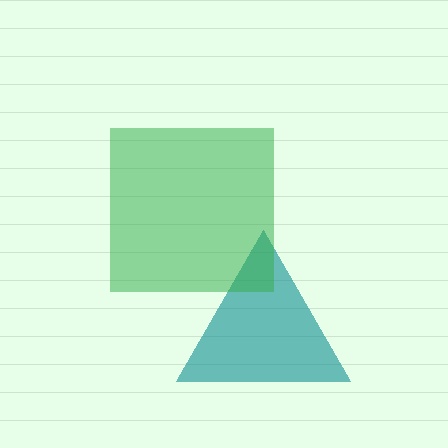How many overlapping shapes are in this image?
There are 2 overlapping shapes in the image.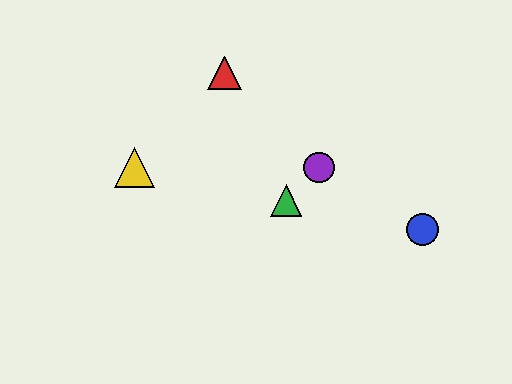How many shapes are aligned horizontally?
2 shapes (the yellow triangle, the purple circle) are aligned horizontally.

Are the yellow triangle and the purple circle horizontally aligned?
Yes, both are at y≈168.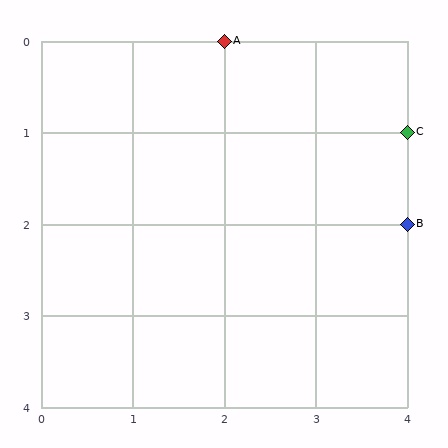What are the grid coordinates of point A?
Point A is at grid coordinates (2, 0).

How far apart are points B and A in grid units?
Points B and A are 2 columns and 2 rows apart (about 2.8 grid units diagonally).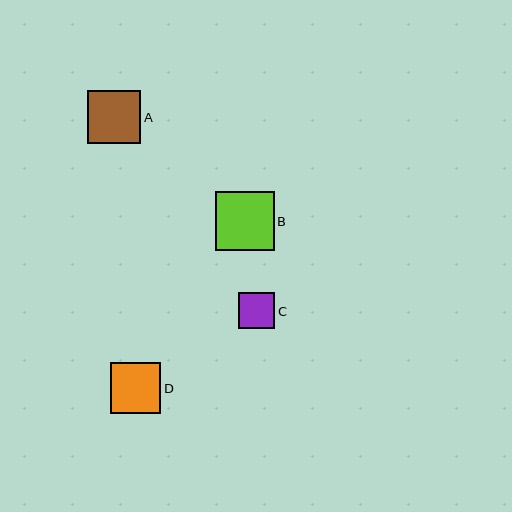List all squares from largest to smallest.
From largest to smallest: B, A, D, C.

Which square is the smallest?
Square C is the smallest with a size of approximately 36 pixels.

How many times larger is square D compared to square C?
Square D is approximately 1.4 times the size of square C.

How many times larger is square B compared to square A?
Square B is approximately 1.1 times the size of square A.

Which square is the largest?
Square B is the largest with a size of approximately 59 pixels.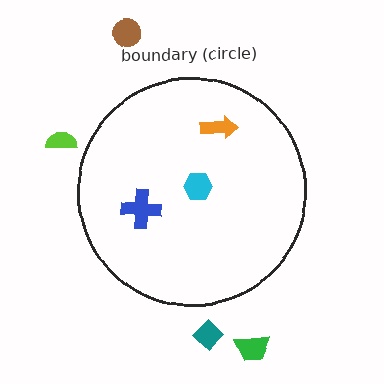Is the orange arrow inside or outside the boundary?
Inside.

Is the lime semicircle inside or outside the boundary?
Outside.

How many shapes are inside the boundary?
3 inside, 4 outside.